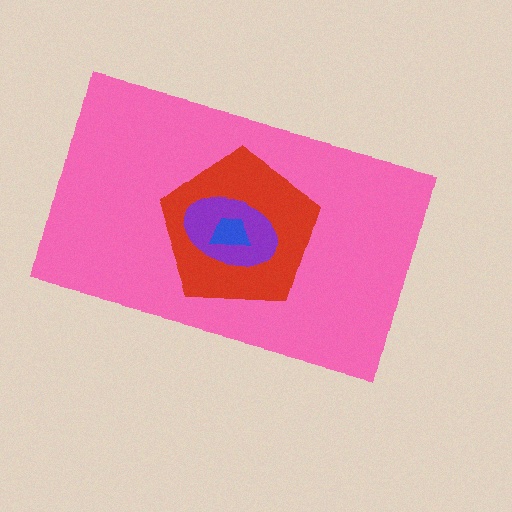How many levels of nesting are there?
4.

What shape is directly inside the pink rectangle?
The red pentagon.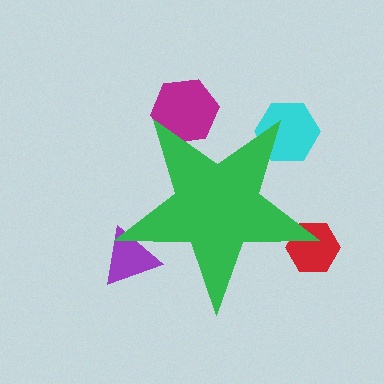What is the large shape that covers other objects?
A green star.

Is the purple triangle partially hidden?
Yes, the purple triangle is partially hidden behind the green star.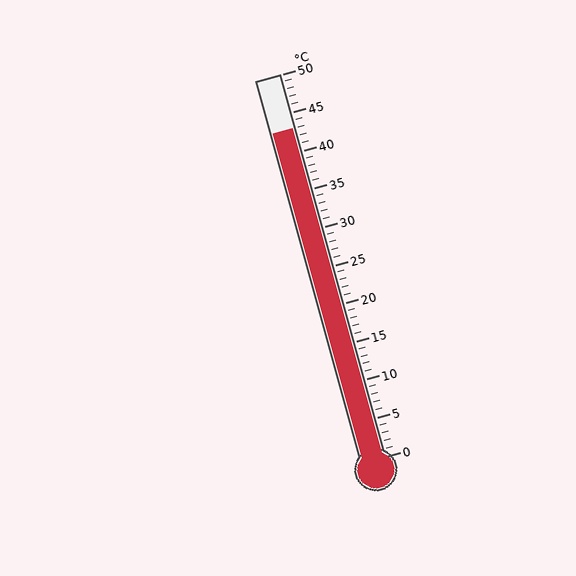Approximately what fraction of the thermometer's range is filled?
The thermometer is filled to approximately 85% of its range.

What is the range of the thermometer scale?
The thermometer scale ranges from 0°C to 50°C.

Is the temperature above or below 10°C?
The temperature is above 10°C.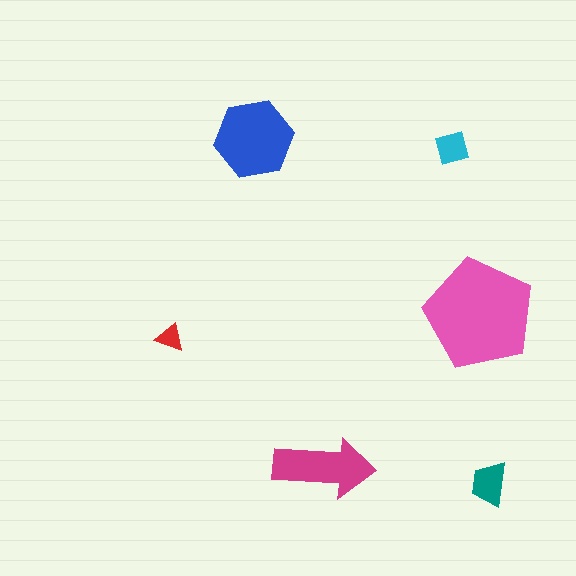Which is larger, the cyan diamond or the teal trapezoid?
The teal trapezoid.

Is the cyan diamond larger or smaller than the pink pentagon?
Smaller.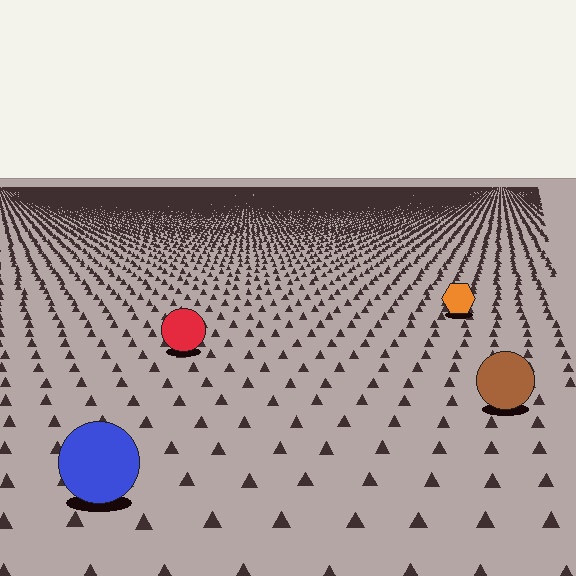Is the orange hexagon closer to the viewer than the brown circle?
No. The brown circle is closer — you can tell from the texture gradient: the ground texture is coarser near it.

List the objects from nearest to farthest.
From nearest to farthest: the blue circle, the brown circle, the red circle, the orange hexagon.